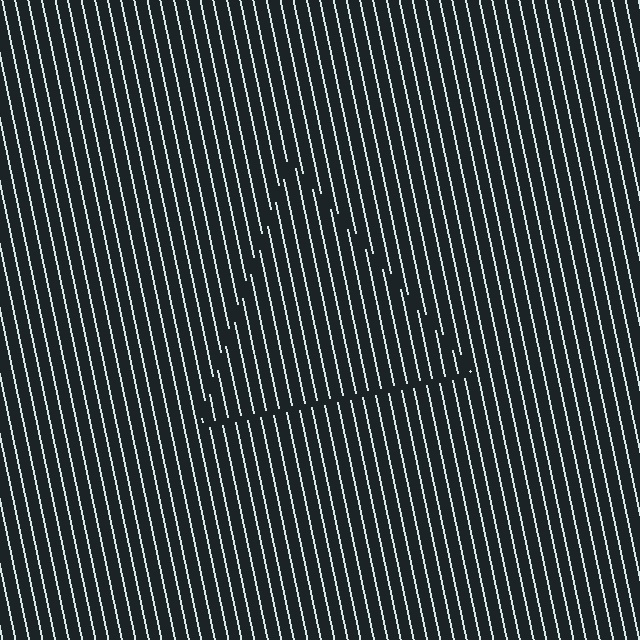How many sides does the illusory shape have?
3 sides — the line-ends trace a triangle.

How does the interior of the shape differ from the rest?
The interior of the shape contains the same grating, shifted by half a period — the contour is defined by the phase discontinuity where line-ends from the inner and outer gratings abut.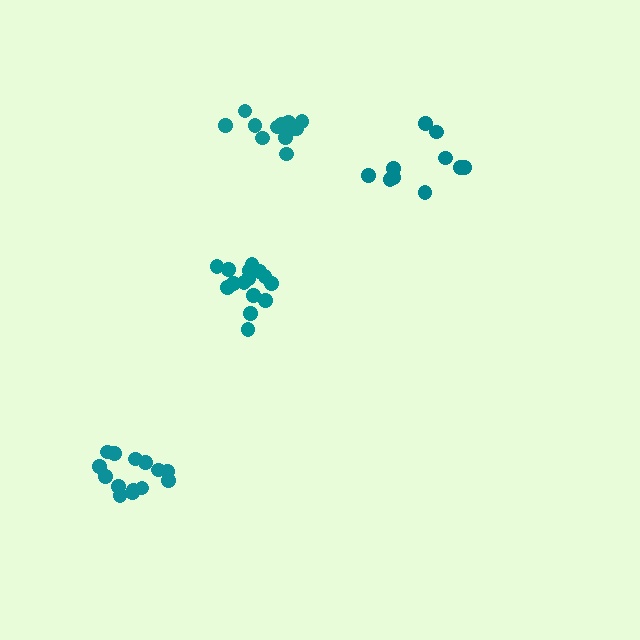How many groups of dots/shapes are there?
There are 4 groups.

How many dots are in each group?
Group 1: 15 dots, Group 2: 12 dots, Group 3: 10 dots, Group 4: 14 dots (51 total).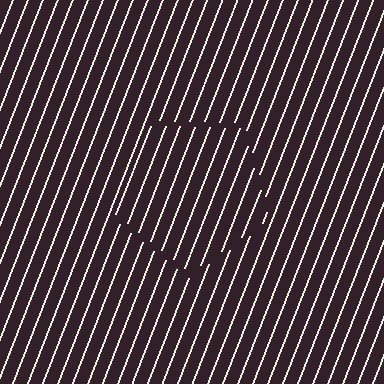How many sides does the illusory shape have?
5 sides — the line-ends trace a pentagon.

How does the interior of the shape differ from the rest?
The interior of the shape contains the same grating, shifted by half a period — the contour is defined by the phase discontinuity where line-ends from the inner and outer gratings abut.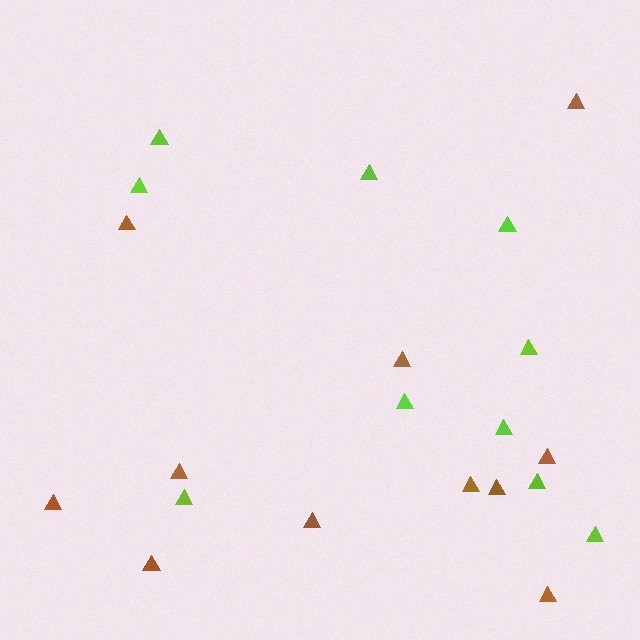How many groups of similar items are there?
There are 2 groups: one group of brown triangles (11) and one group of lime triangles (10).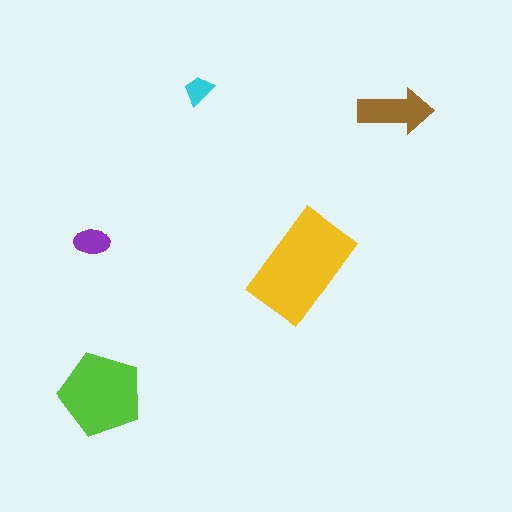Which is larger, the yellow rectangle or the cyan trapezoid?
The yellow rectangle.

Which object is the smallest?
The cyan trapezoid.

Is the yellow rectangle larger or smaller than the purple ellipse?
Larger.